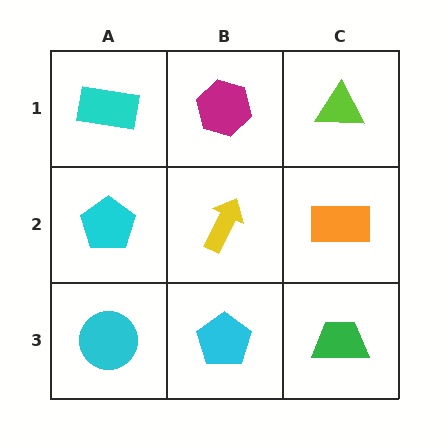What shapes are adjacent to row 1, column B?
A yellow arrow (row 2, column B), a cyan rectangle (row 1, column A), a lime triangle (row 1, column C).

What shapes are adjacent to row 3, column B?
A yellow arrow (row 2, column B), a cyan circle (row 3, column A), a green trapezoid (row 3, column C).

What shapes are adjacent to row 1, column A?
A cyan pentagon (row 2, column A), a magenta hexagon (row 1, column B).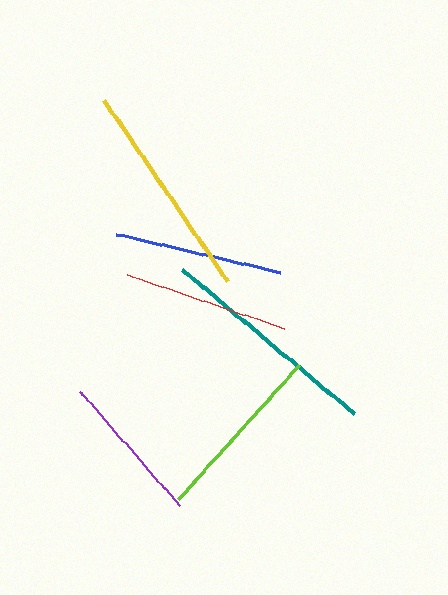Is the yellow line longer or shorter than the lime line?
The yellow line is longer than the lime line.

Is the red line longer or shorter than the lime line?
The lime line is longer than the red line.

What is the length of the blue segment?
The blue segment is approximately 168 pixels long.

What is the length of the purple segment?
The purple segment is approximately 152 pixels long.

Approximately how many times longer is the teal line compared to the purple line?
The teal line is approximately 1.5 times the length of the purple line.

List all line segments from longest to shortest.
From longest to shortest: teal, yellow, lime, blue, red, purple.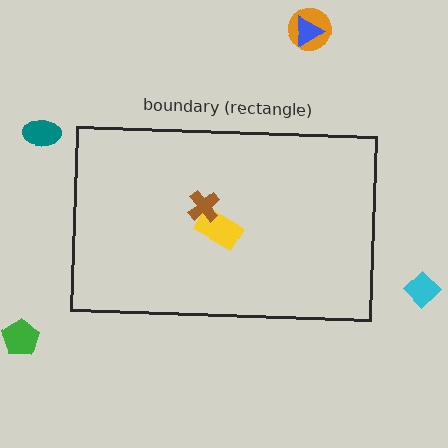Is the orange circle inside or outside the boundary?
Outside.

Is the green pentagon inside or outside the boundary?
Outside.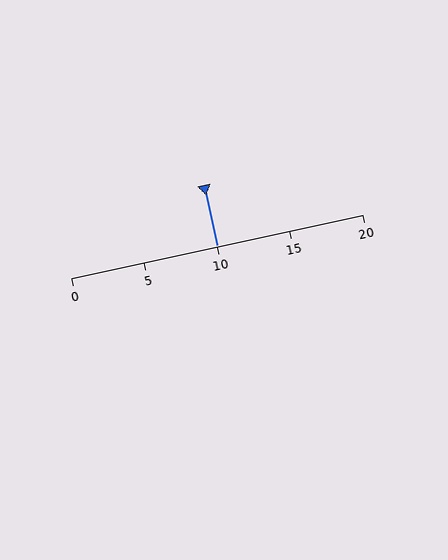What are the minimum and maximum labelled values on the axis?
The axis runs from 0 to 20.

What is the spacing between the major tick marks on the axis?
The major ticks are spaced 5 apart.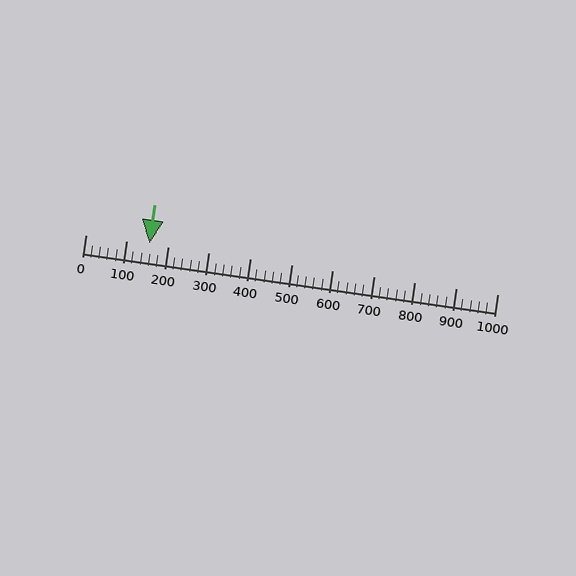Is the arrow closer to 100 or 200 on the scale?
The arrow is closer to 200.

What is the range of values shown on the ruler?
The ruler shows values from 0 to 1000.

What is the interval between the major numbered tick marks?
The major tick marks are spaced 100 units apart.